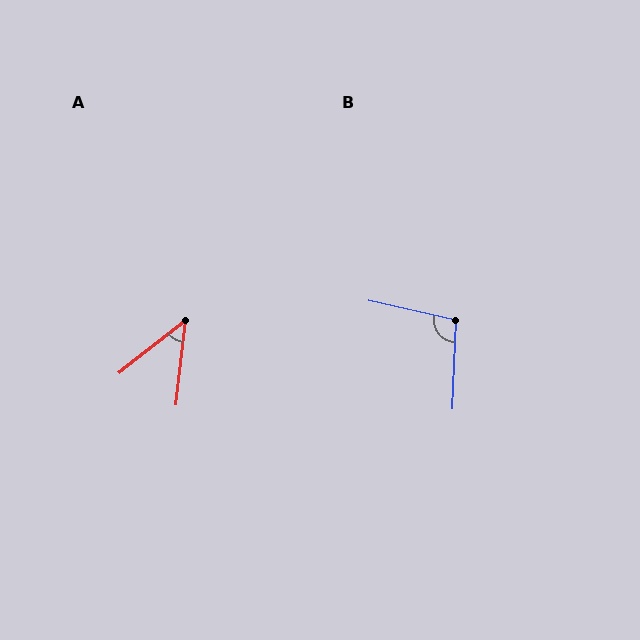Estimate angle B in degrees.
Approximately 100 degrees.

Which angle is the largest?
B, at approximately 100 degrees.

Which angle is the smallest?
A, at approximately 46 degrees.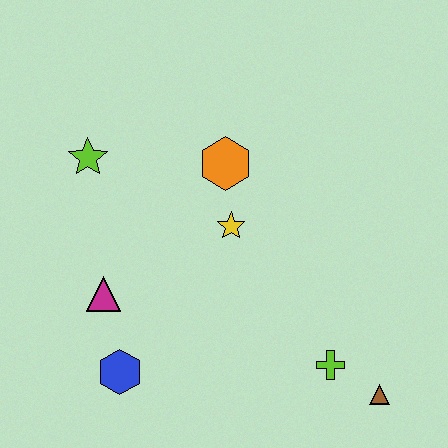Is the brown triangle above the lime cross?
No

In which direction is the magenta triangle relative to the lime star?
The magenta triangle is below the lime star.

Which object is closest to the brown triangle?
The lime cross is closest to the brown triangle.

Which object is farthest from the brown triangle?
The lime star is farthest from the brown triangle.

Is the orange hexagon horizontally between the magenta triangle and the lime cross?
Yes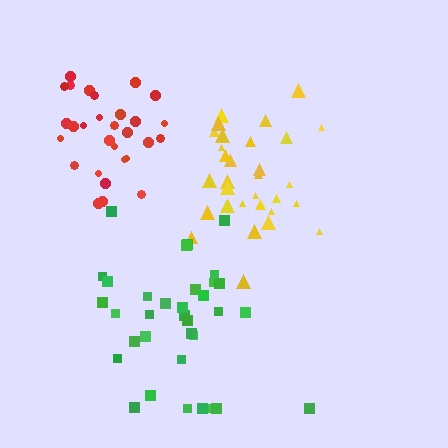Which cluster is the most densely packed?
Red.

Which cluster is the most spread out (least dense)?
Green.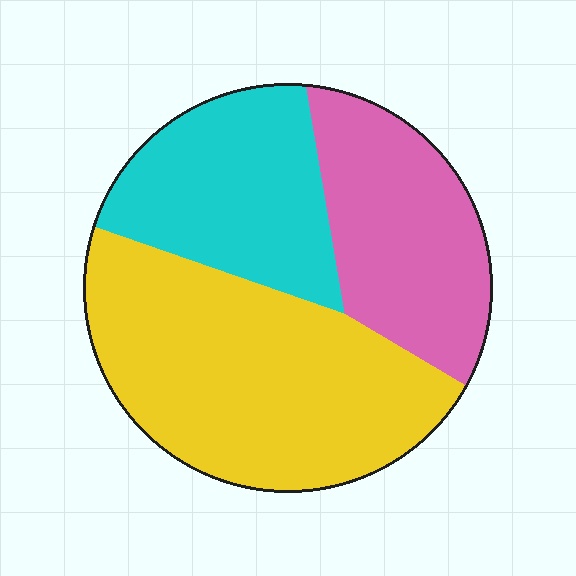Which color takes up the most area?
Yellow, at roughly 45%.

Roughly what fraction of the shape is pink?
Pink covers 27% of the shape.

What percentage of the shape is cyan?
Cyan covers roughly 25% of the shape.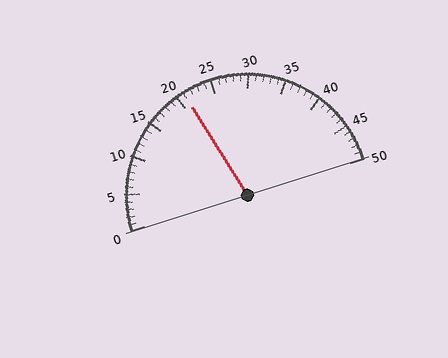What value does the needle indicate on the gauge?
The needle indicates approximately 21.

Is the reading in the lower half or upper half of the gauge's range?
The reading is in the lower half of the range (0 to 50).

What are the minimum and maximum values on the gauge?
The gauge ranges from 0 to 50.